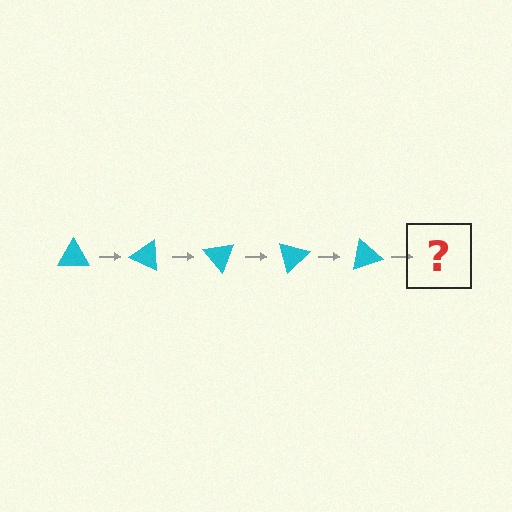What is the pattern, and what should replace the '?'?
The pattern is that the triangle rotates 25 degrees each step. The '?' should be a cyan triangle rotated 125 degrees.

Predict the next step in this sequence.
The next step is a cyan triangle rotated 125 degrees.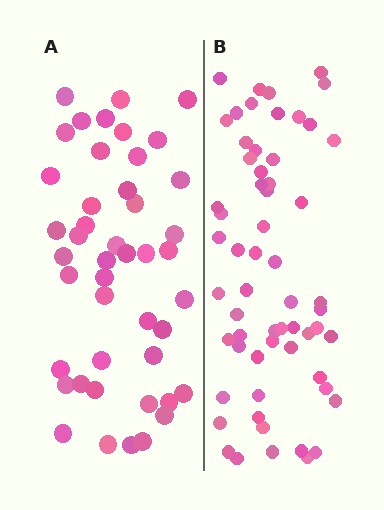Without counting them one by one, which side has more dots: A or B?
Region B (the right region) has more dots.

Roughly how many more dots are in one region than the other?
Region B has approximately 15 more dots than region A.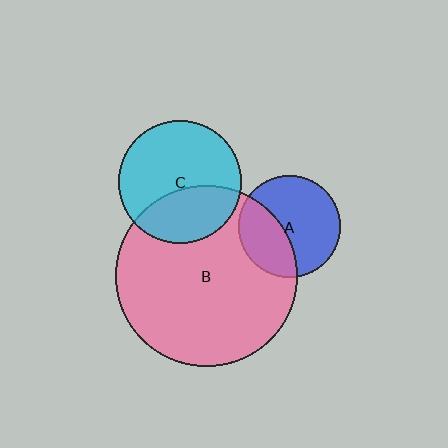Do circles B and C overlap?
Yes.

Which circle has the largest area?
Circle B (pink).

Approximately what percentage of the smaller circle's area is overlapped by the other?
Approximately 35%.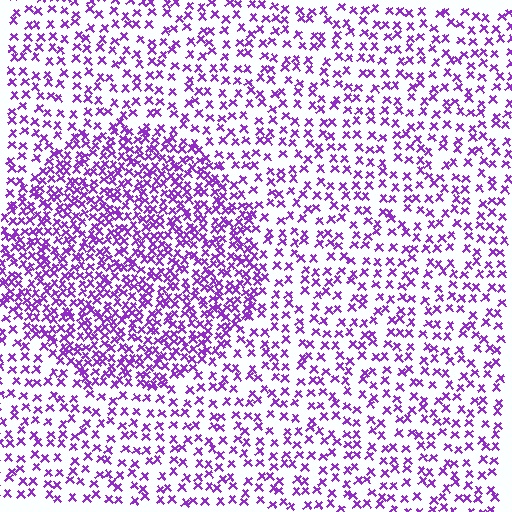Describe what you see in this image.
The image contains small purple elements arranged at two different densities. A circle-shaped region is visible where the elements are more densely packed than the surrounding area.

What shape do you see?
I see a circle.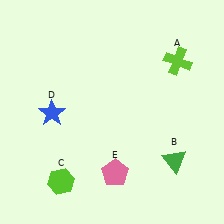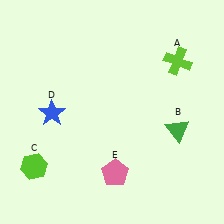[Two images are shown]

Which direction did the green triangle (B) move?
The green triangle (B) moved up.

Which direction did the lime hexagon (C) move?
The lime hexagon (C) moved left.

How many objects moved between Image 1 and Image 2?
2 objects moved between the two images.